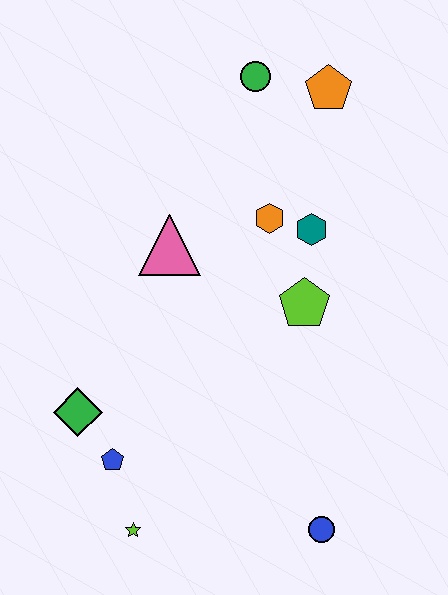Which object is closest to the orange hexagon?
The teal hexagon is closest to the orange hexagon.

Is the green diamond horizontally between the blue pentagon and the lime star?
No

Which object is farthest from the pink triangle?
The blue circle is farthest from the pink triangle.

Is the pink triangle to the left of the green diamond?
No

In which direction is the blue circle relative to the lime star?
The blue circle is to the right of the lime star.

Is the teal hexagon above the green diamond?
Yes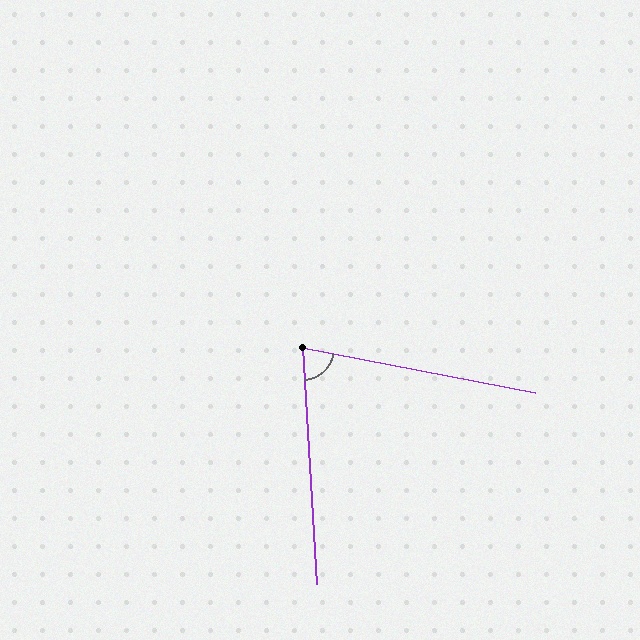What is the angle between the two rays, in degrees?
Approximately 76 degrees.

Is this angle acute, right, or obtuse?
It is acute.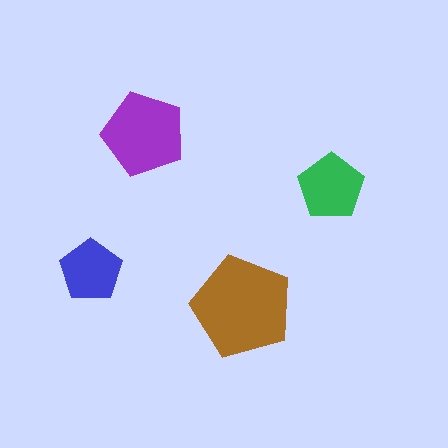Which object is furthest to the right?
The green pentagon is rightmost.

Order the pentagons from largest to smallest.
the brown one, the purple one, the green one, the blue one.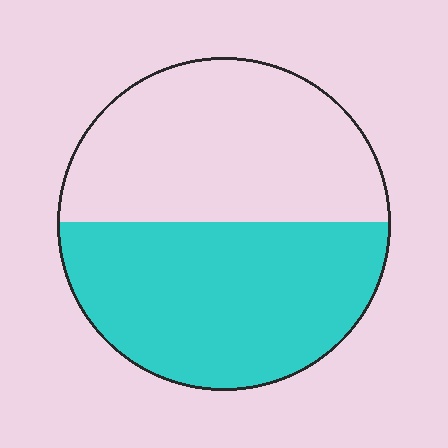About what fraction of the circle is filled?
About one half (1/2).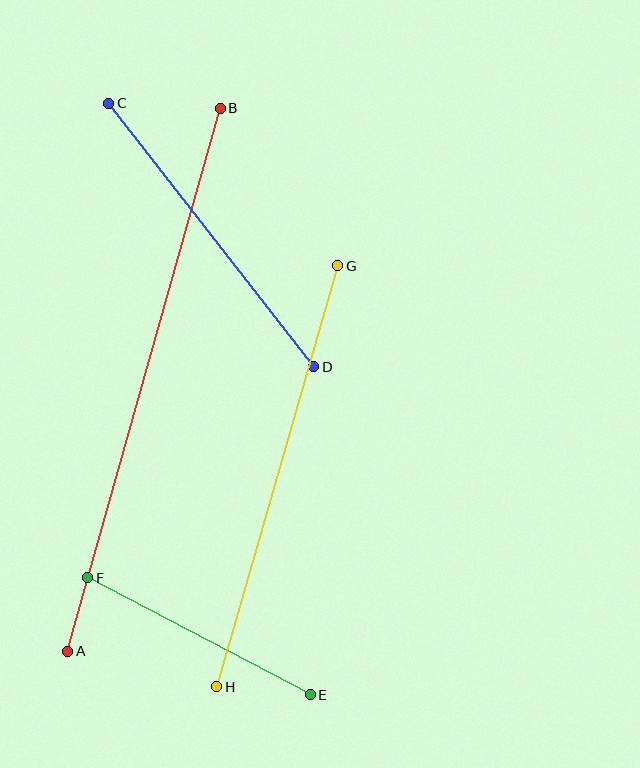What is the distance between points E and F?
The distance is approximately 252 pixels.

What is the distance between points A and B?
The distance is approximately 564 pixels.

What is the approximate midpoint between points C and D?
The midpoint is at approximately (211, 235) pixels.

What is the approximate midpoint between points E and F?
The midpoint is at approximately (199, 636) pixels.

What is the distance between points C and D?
The distance is approximately 334 pixels.